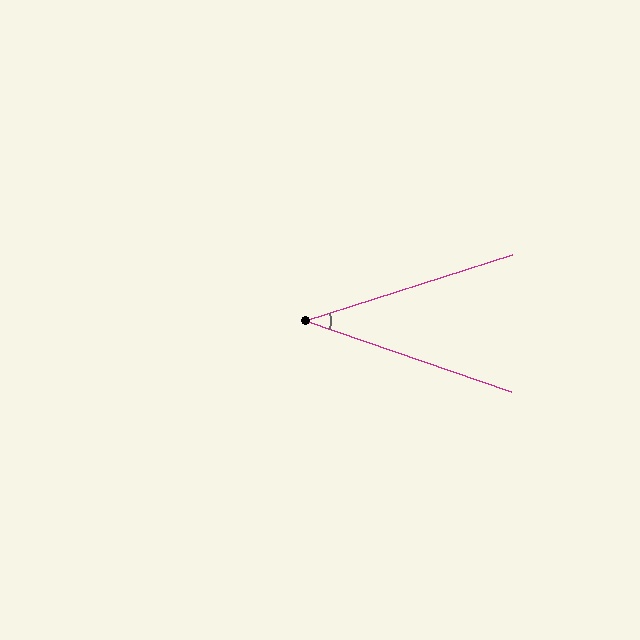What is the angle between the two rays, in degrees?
Approximately 37 degrees.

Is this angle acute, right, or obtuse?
It is acute.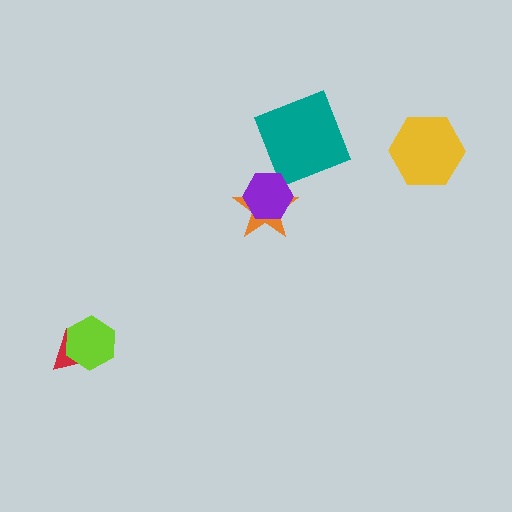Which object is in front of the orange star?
The purple hexagon is in front of the orange star.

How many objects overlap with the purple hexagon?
1 object overlaps with the purple hexagon.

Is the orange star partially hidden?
Yes, it is partially covered by another shape.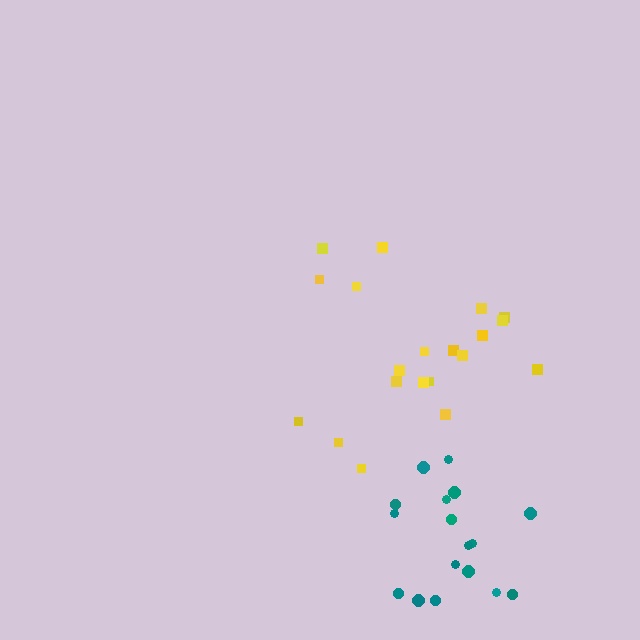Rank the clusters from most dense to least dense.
teal, yellow.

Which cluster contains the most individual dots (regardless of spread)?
Yellow (20).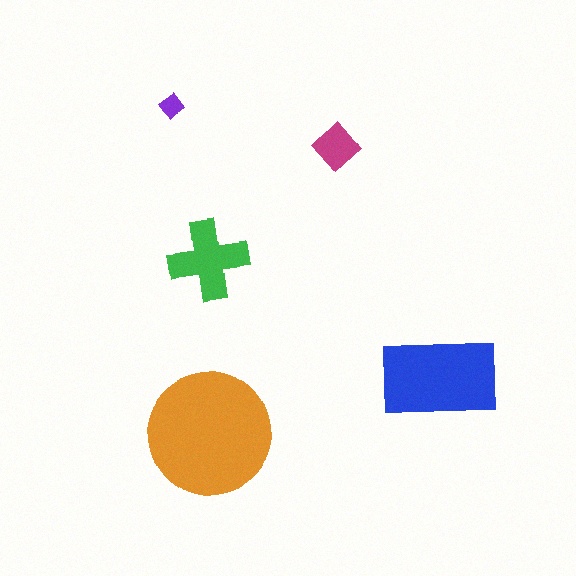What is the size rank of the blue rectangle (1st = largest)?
2nd.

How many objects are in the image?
There are 5 objects in the image.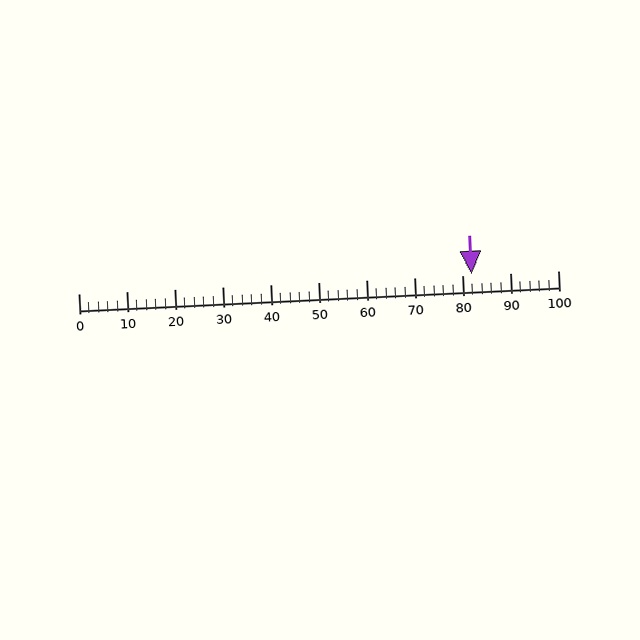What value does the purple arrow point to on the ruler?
The purple arrow points to approximately 82.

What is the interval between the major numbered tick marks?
The major tick marks are spaced 10 units apart.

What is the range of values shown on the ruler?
The ruler shows values from 0 to 100.